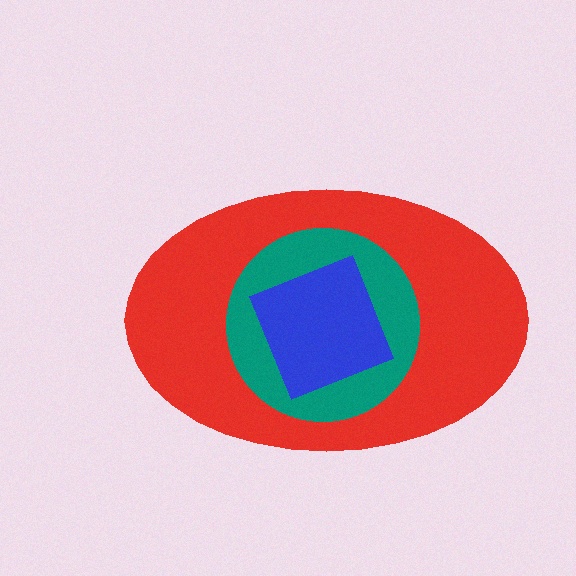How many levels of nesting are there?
3.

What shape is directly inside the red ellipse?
The teal circle.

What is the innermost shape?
The blue diamond.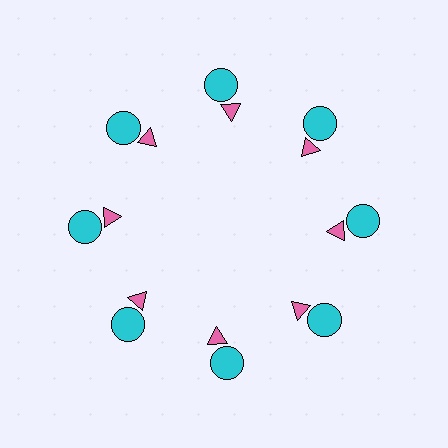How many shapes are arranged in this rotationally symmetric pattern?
There are 16 shapes, arranged in 8 groups of 2.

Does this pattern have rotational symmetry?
Yes, this pattern has 8-fold rotational symmetry. It looks the same after rotating 45 degrees around the center.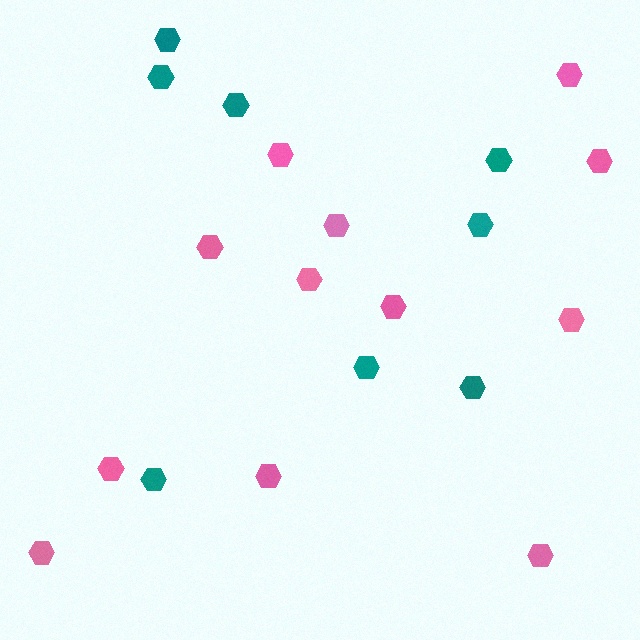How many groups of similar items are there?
There are 2 groups: one group of teal hexagons (8) and one group of pink hexagons (12).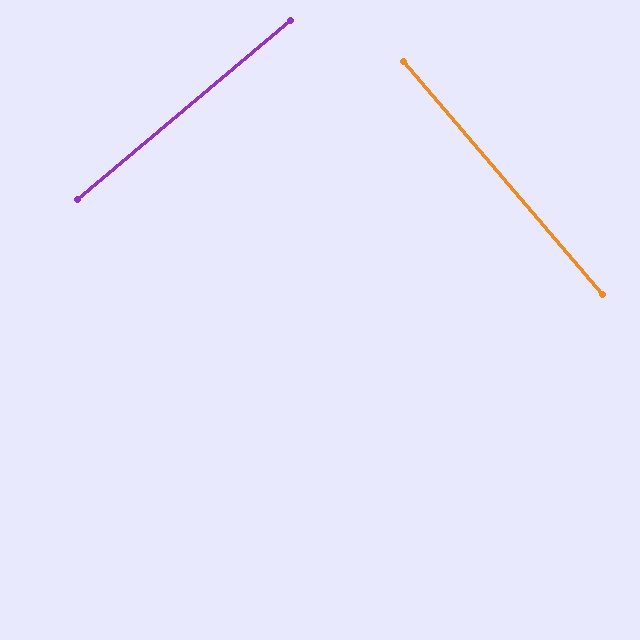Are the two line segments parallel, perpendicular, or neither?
Perpendicular — they meet at approximately 90°.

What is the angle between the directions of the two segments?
Approximately 90 degrees.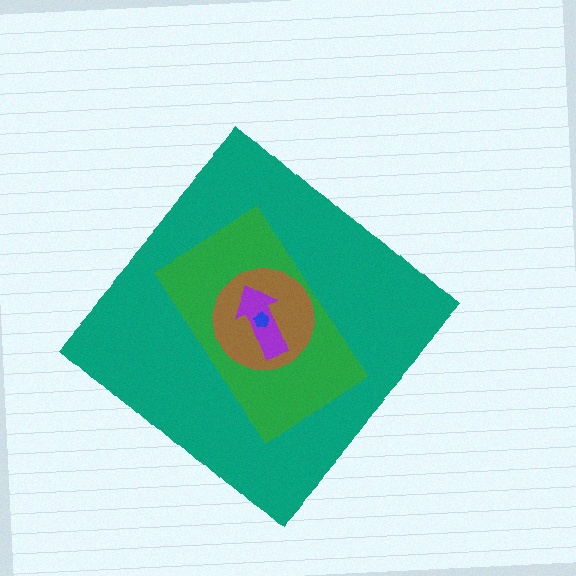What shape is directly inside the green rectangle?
The brown circle.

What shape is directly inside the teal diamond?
The green rectangle.